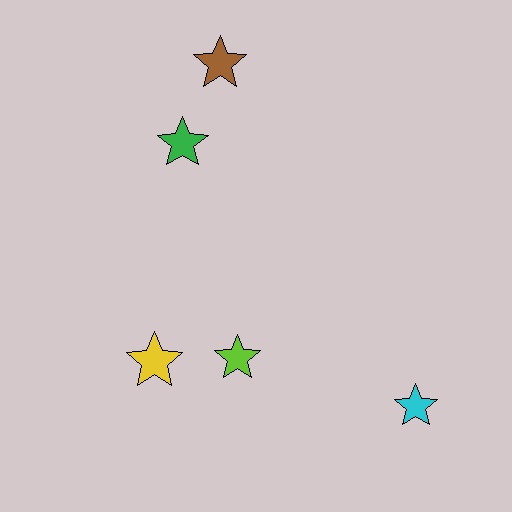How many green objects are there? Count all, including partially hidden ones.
There is 1 green object.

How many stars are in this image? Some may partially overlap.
There are 5 stars.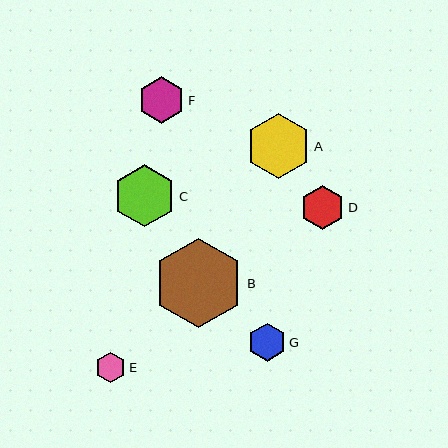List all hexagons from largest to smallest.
From largest to smallest: B, A, C, F, D, G, E.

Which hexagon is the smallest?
Hexagon E is the smallest with a size of approximately 31 pixels.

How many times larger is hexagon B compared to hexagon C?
Hexagon B is approximately 1.5 times the size of hexagon C.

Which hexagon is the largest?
Hexagon B is the largest with a size of approximately 90 pixels.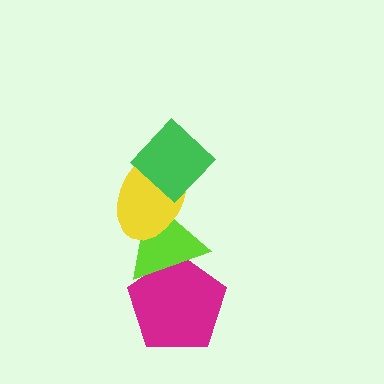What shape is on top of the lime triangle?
The yellow ellipse is on top of the lime triangle.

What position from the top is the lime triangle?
The lime triangle is 3rd from the top.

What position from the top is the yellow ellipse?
The yellow ellipse is 2nd from the top.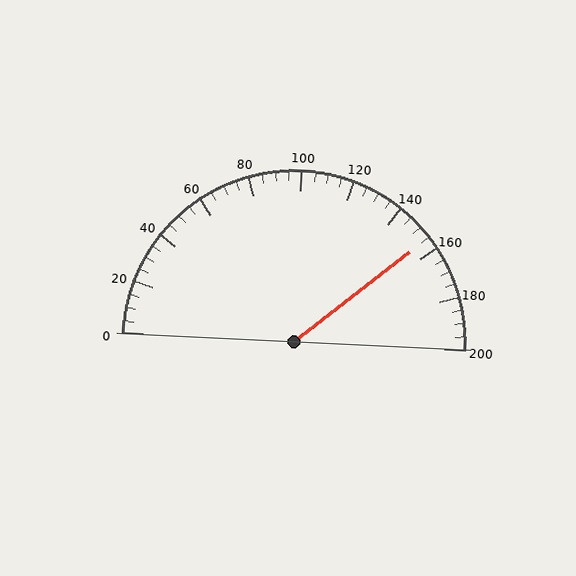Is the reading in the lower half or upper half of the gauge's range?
The reading is in the upper half of the range (0 to 200).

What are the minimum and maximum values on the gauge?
The gauge ranges from 0 to 200.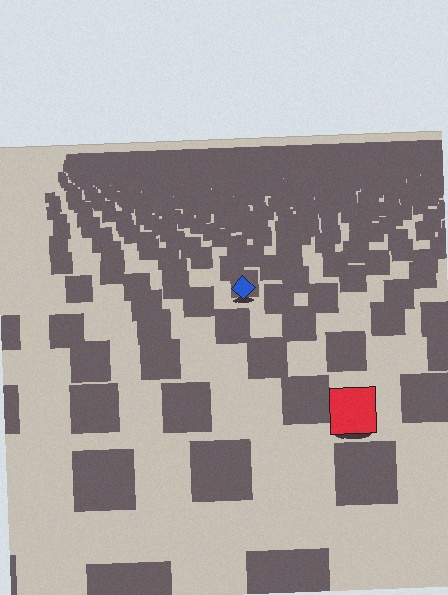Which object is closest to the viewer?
The red square is closest. The texture marks near it are larger and more spread out.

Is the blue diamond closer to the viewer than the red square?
No. The red square is closer — you can tell from the texture gradient: the ground texture is coarser near it.